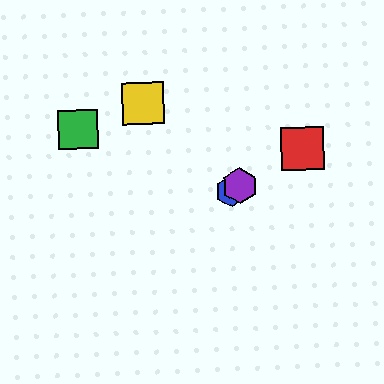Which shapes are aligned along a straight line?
The red square, the blue hexagon, the purple hexagon are aligned along a straight line.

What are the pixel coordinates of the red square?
The red square is at (302, 149).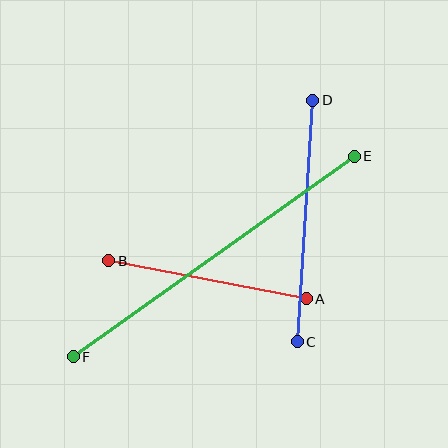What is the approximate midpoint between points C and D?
The midpoint is at approximately (305, 221) pixels.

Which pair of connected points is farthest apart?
Points E and F are farthest apart.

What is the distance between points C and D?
The distance is approximately 242 pixels.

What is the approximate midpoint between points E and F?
The midpoint is at approximately (214, 257) pixels.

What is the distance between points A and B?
The distance is approximately 201 pixels.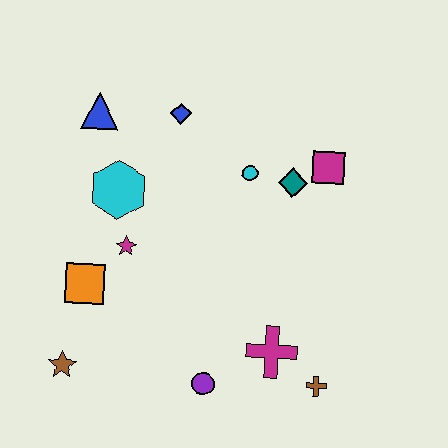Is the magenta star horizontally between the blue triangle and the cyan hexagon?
No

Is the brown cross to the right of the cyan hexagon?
Yes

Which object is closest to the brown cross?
The magenta cross is closest to the brown cross.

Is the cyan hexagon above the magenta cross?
Yes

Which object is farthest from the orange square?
The magenta square is farthest from the orange square.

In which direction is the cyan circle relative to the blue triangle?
The cyan circle is to the right of the blue triangle.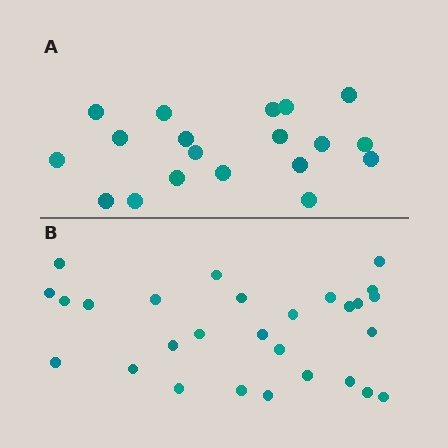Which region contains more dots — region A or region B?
Region B (the bottom region) has more dots.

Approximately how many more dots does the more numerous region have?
Region B has roughly 8 or so more dots than region A.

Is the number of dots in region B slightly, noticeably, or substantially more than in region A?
Region B has substantially more. The ratio is roughly 1.5 to 1.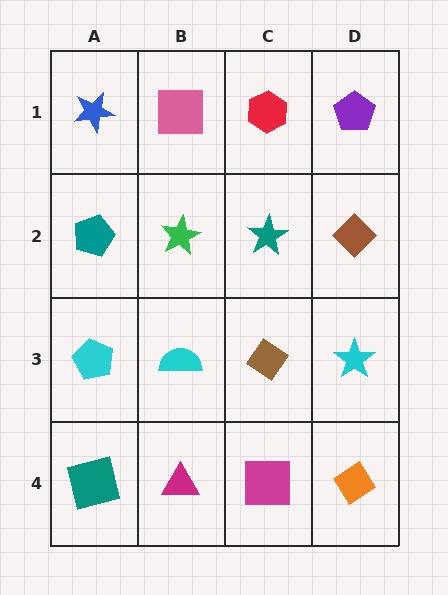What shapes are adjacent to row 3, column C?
A teal star (row 2, column C), a magenta square (row 4, column C), a cyan semicircle (row 3, column B), a cyan star (row 3, column D).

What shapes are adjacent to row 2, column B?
A pink square (row 1, column B), a cyan semicircle (row 3, column B), a teal pentagon (row 2, column A), a teal star (row 2, column C).